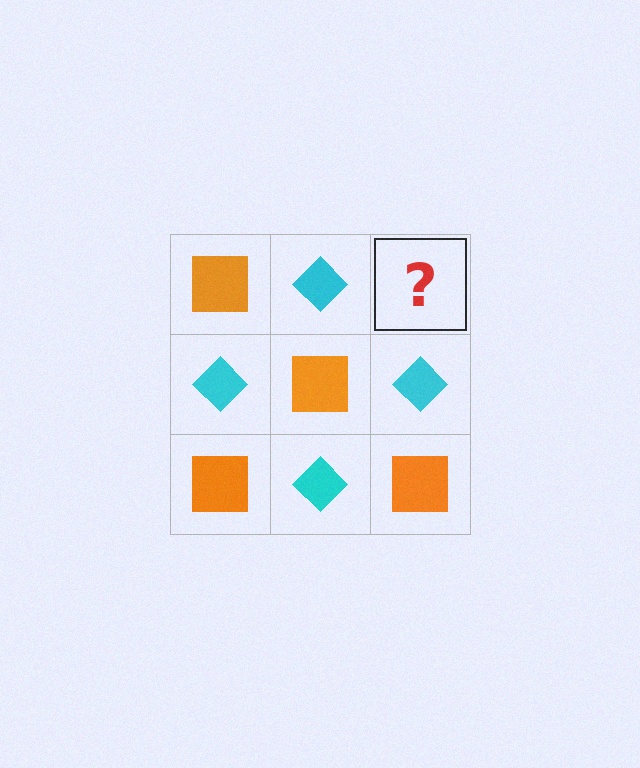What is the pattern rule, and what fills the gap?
The rule is that it alternates orange square and cyan diamond in a checkerboard pattern. The gap should be filled with an orange square.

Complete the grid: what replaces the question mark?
The question mark should be replaced with an orange square.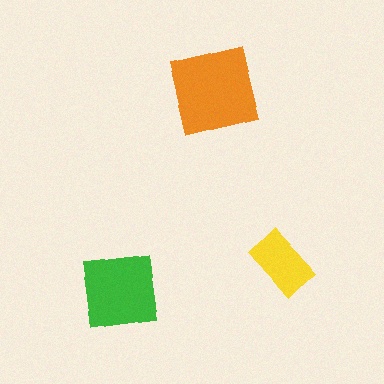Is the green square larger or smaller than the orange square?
Smaller.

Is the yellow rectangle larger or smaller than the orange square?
Smaller.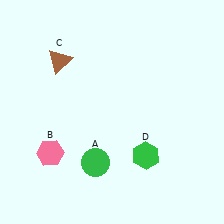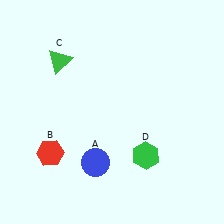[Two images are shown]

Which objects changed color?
A changed from green to blue. B changed from pink to red. C changed from brown to green.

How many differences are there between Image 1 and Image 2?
There are 3 differences between the two images.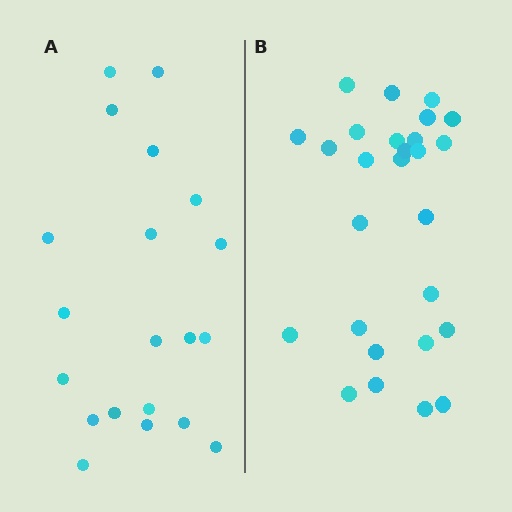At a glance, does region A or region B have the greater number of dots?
Region B (the right region) has more dots.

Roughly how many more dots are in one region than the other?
Region B has roughly 8 or so more dots than region A.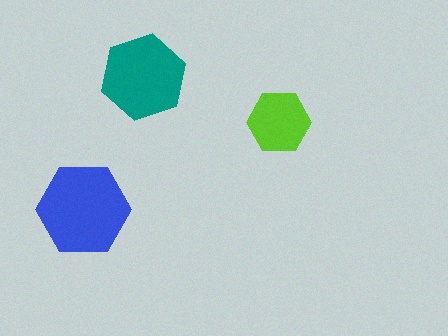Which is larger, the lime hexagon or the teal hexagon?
The teal one.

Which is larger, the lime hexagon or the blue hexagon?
The blue one.